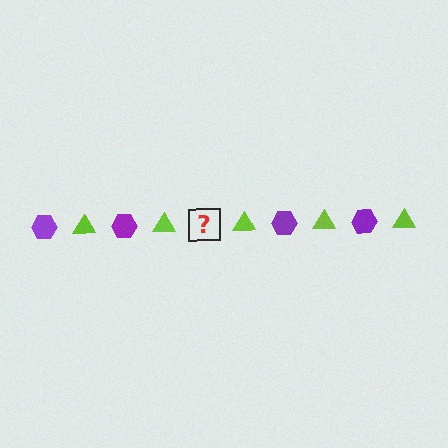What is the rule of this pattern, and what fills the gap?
The rule is that the pattern alternates between purple hexagon and lime triangle. The gap should be filled with a purple hexagon.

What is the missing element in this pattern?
The missing element is a purple hexagon.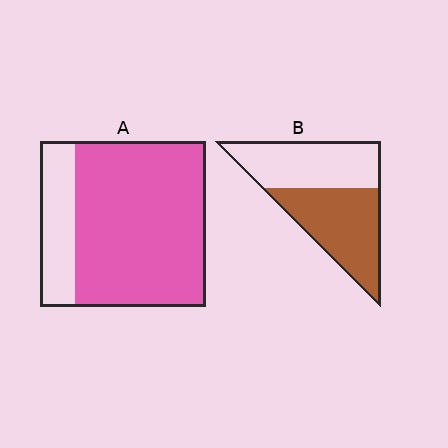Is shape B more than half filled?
Roughly half.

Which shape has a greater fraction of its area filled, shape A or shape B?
Shape A.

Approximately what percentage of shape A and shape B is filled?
A is approximately 80% and B is approximately 50%.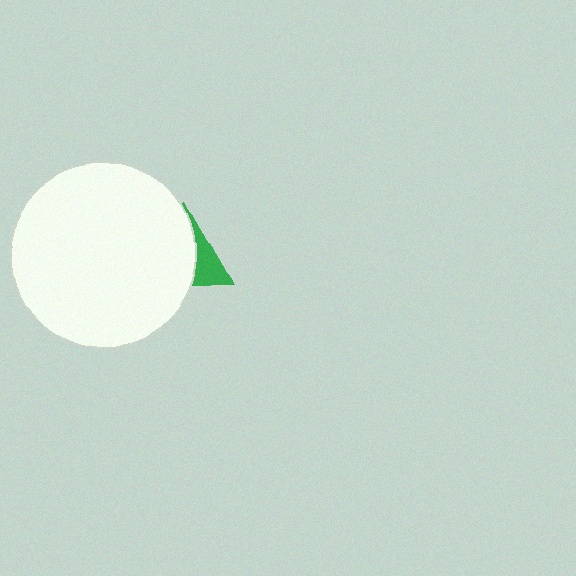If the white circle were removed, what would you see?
You would see the complete green triangle.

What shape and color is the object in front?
The object in front is a white circle.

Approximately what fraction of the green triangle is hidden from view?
Roughly 66% of the green triangle is hidden behind the white circle.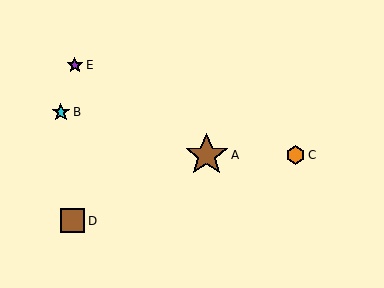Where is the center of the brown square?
The center of the brown square is at (72, 221).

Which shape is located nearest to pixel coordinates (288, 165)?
The orange hexagon (labeled C) at (296, 155) is nearest to that location.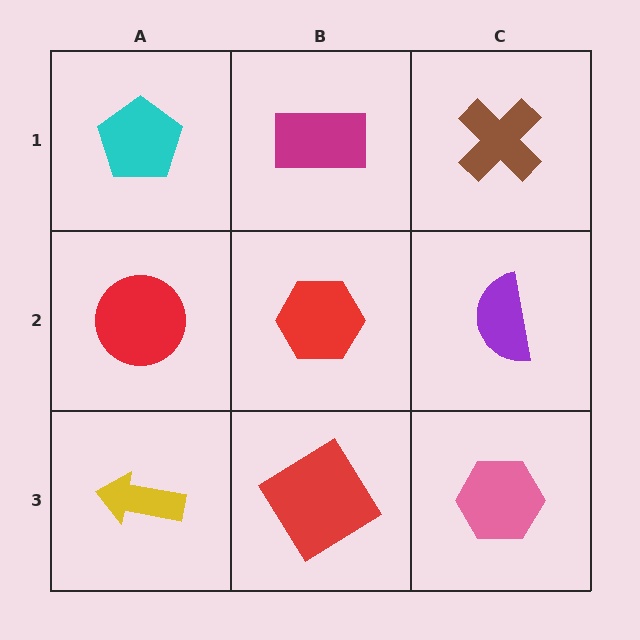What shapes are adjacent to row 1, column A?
A red circle (row 2, column A), a magenta rectangle (row 1, column B).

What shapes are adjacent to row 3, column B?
A red hexagon (row 2, column B), a yellow arrow (row 3, column A), a pink hexagon (row 3, column C).